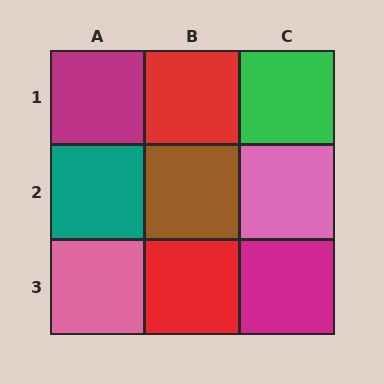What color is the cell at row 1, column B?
Red.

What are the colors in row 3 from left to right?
Pink, red, magenta.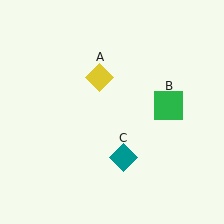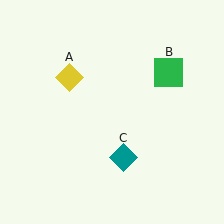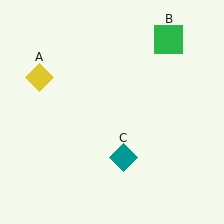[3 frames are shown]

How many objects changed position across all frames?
2 objects changed position: yellow diamond (object A), green square (object B).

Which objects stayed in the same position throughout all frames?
Teal diamond (object C) remained stationary.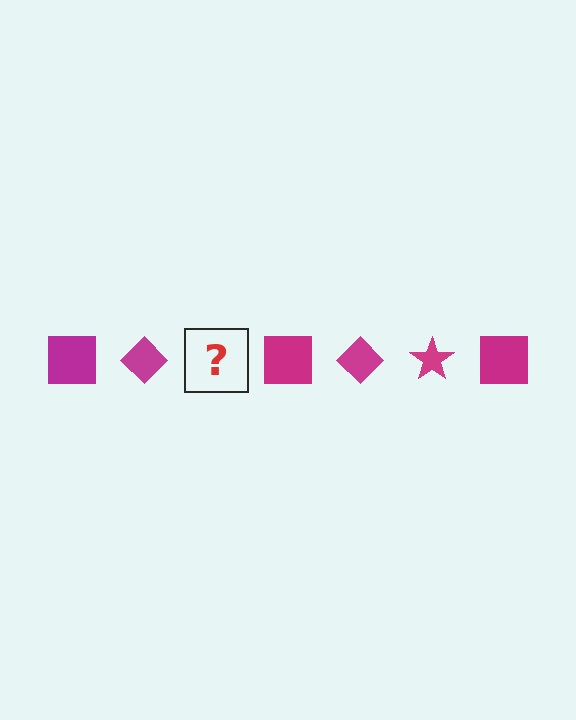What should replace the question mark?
The question mark should be replaced with a magenta star.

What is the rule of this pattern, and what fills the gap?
The rule is that the pattern cycles through square, diamond, star shapes in magenta. The gap should be filled with a magenta star.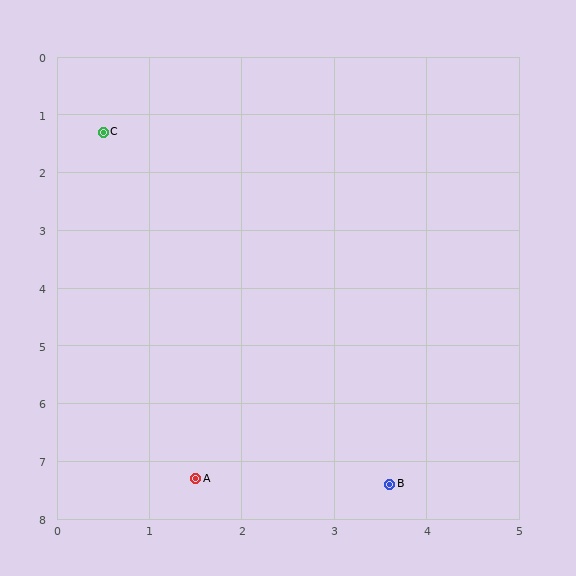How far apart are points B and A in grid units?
Points B and A are about 2.1 grid units apart.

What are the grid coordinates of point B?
Point B is at approximately (3.6, 7.4).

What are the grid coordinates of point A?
Point A is at approximately (1.5, 7.3).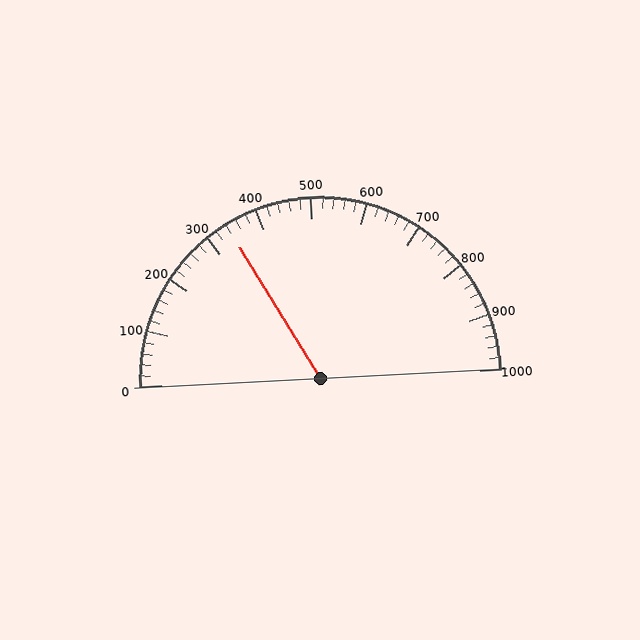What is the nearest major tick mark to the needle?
The nearest major tick mark is 300.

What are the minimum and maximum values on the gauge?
The gauge ranges from 0 to 1000.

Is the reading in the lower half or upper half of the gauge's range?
The reading is in the lower half of the range (0 to 1000).